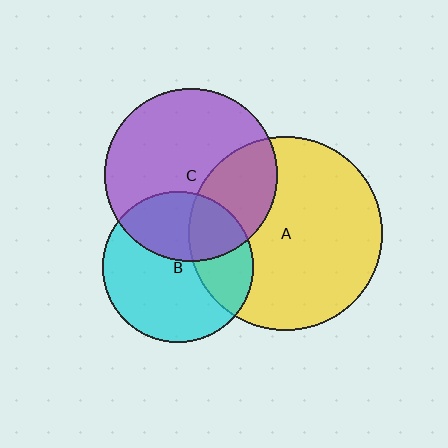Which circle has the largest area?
Circle A (yellow).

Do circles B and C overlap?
Yes.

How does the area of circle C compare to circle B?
Approximately 1.3 times.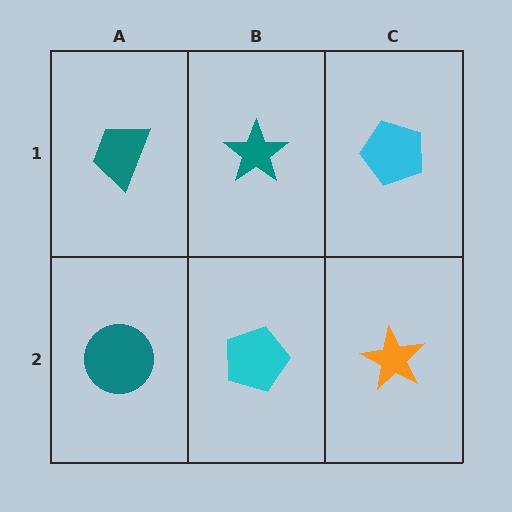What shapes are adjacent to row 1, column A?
A teal circle (row 2, column A), a teal star (row 1, column B).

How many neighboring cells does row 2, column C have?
2.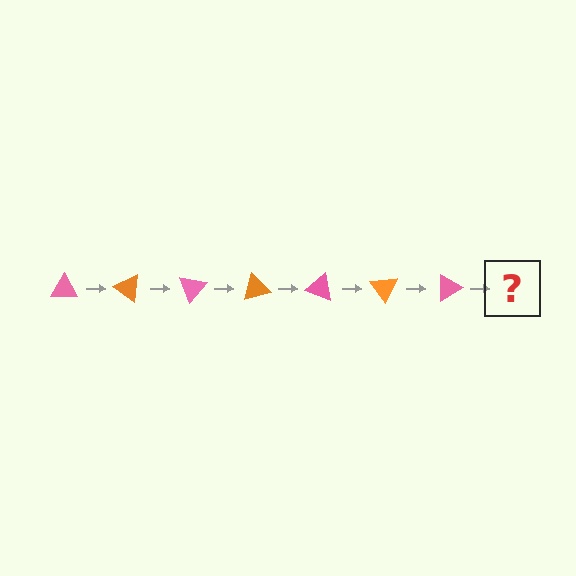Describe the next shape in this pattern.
It should be an orange triangle, rotated 245 degrees from the start.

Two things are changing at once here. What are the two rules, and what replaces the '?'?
The two rules are that it rotates 35 degrees each step and the color cycles through pink and orange. The '?' should be an orange triangle, rotated 245 degrees from the start.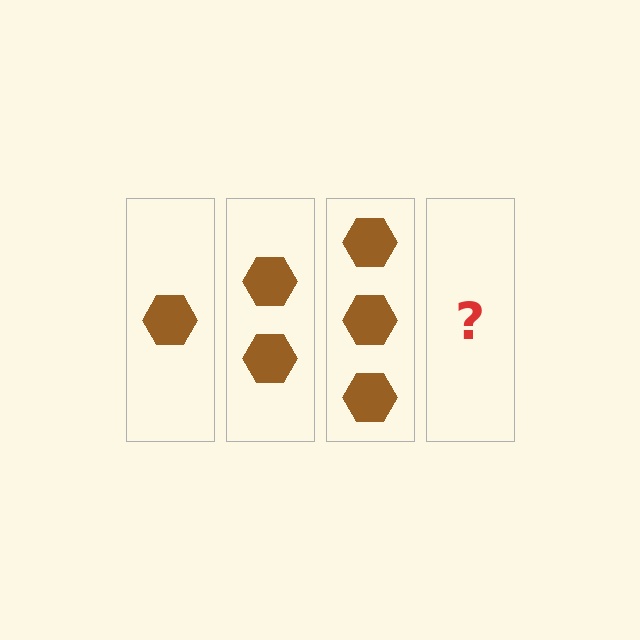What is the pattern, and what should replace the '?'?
The pattern is that each step adds one more hexagon. The '?' should be 4 hexagons.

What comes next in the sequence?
The next element should be 4 hexagons.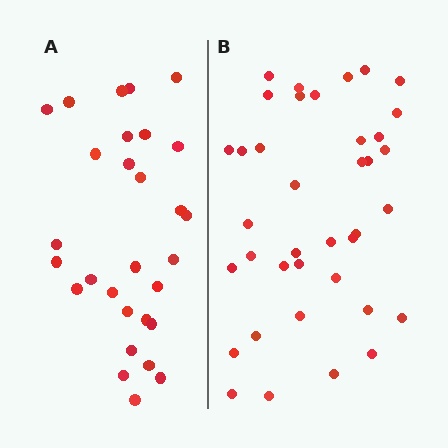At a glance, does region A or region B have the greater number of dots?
Region B (the right region) has more dots.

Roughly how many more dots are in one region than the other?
Region B has roughly 8 or so more dots than region A.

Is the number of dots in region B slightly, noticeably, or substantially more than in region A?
Region B has noticeably more, but not dramatically so. The ratio is roughly 1.3 to 1.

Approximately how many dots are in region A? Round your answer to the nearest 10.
About 30 dots. (The exact count is 29, which rounds to 30.)